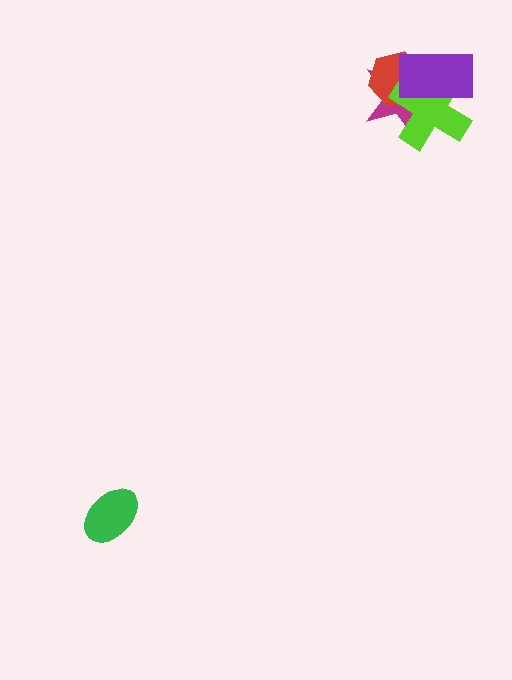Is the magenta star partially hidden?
Yes, it is partially covered by another shape.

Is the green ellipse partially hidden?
No, no other shape covers it.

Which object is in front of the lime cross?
The purple rectangle is in front of the lime cross.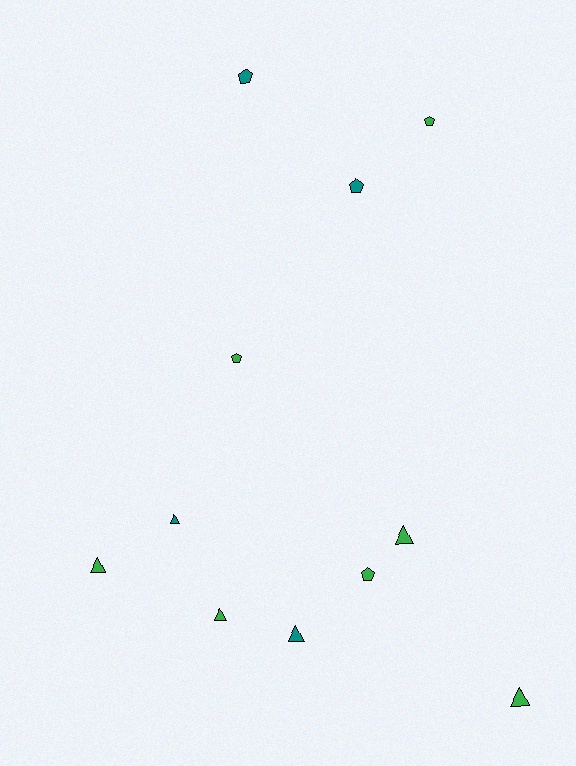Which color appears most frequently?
Green, with 7 objects.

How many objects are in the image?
There are 11 objects.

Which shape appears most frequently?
Triangle, with 6 objects.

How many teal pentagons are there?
There are 2 teal pentagons.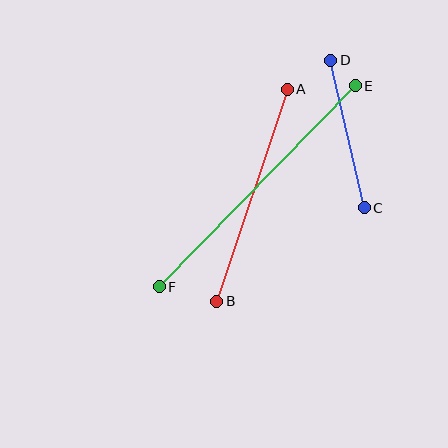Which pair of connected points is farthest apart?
Points E and F are farthest apart.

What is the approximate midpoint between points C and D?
The midpoint is at approximately (347, 134) pixels.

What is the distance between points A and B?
The distance is approximately 223 pixels.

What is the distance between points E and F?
The distance is approximately 281 pixels.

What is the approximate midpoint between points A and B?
The midpoint is at approximately (252, 195) pixels.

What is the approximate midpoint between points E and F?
The midpoint is at approximately (257, 186) pixels.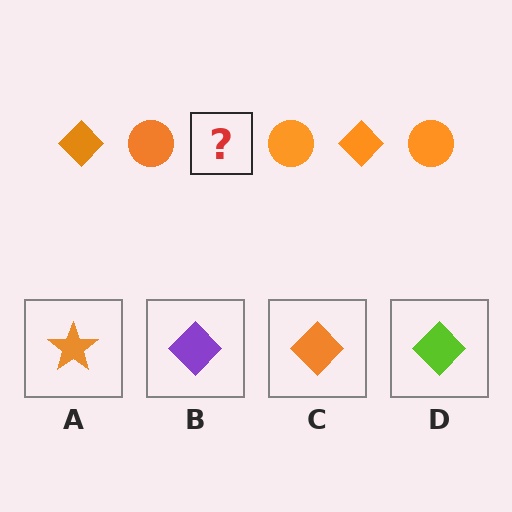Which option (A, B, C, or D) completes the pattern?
C.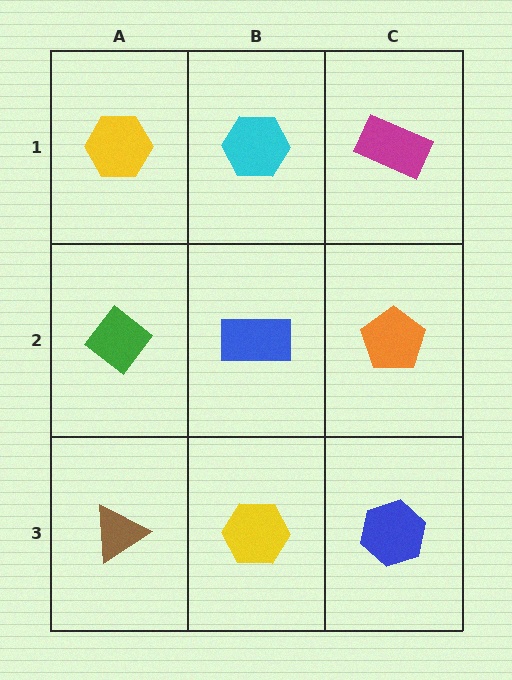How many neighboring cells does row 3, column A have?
2.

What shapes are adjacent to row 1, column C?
An orange pentagon (row 2, column C), a cyan hexagon (row 1, column B).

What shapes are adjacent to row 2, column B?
A cyan hexagon (row 1, column B), a yellow hexagon (row 3, column B), a green diamond (row 2, column A), an orange pentagon (row 2, column C).